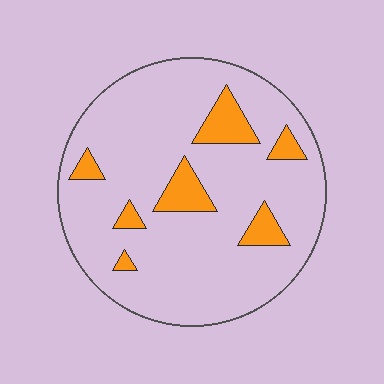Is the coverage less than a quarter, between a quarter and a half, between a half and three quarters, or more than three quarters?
Less than a quarter.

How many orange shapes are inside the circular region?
7.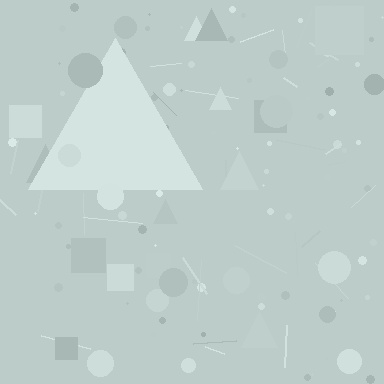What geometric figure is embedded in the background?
A triangle is embedded in the background.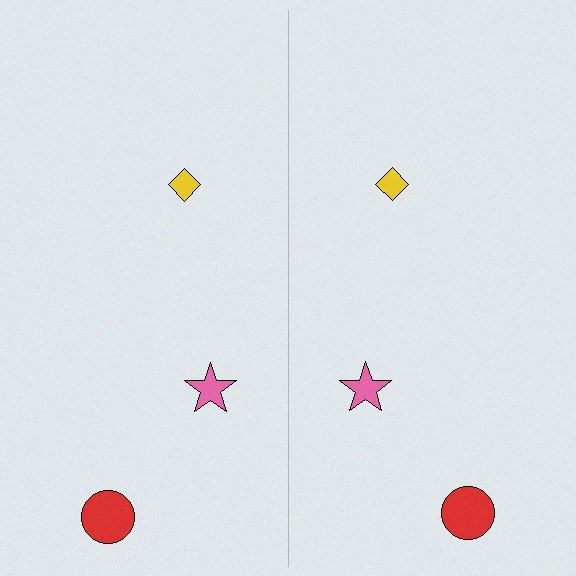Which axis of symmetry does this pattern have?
The pattern has a vertical axis of symmetry running through the center of the image.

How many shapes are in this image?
There are 6 shapes in this image.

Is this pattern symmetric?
Yes, this pattern has bilateral (reflection) symmetry.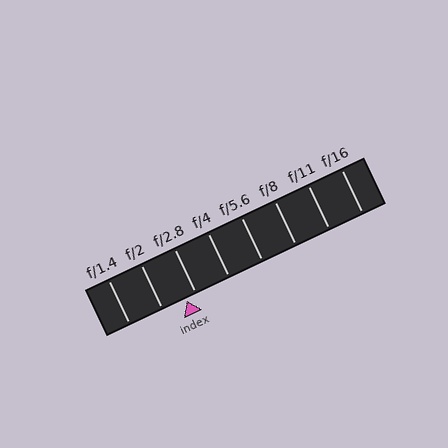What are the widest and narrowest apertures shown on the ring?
The widest aperture shown is f/1.4 and the narrowest is f/16.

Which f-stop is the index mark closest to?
The index mark is closest to f/2.8.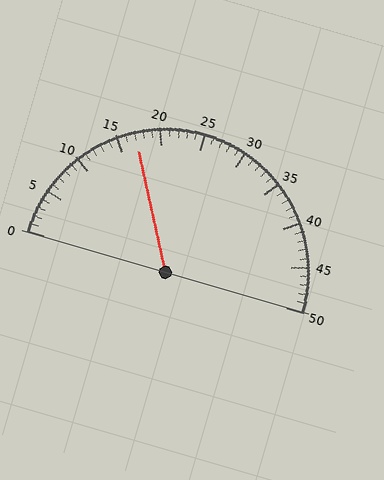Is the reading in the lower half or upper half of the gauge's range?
The reading is in the lower half of the range (0 to 50).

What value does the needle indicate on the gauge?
The needle indicates approximately 17.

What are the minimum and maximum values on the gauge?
The gauge ranges from 0 to 50.